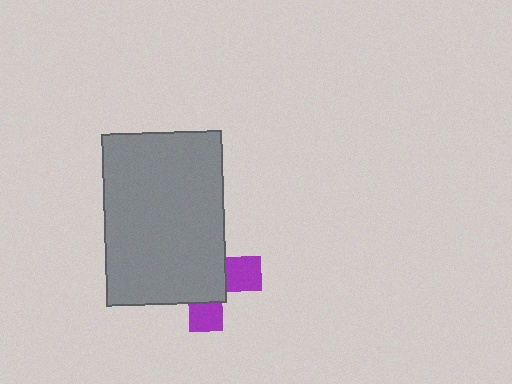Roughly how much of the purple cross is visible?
A small part of it is visible (roughly 34%).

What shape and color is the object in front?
The object in front is a gray rectangle.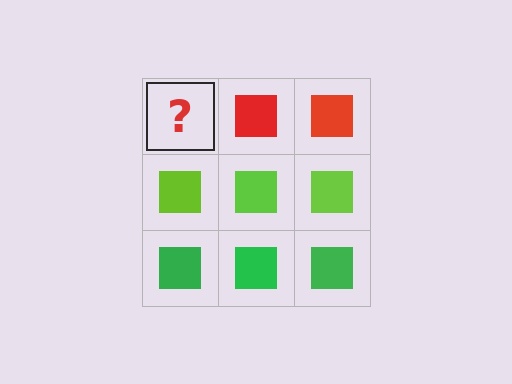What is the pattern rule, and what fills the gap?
The rule is that each row has a consistent color. The gap should be filled with a red square.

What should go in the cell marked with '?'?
The missing cell should contain a red square.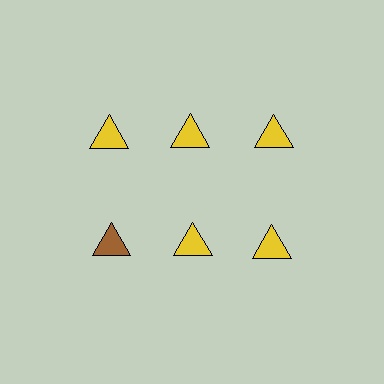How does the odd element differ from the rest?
It has a different color: brown instead of yellow.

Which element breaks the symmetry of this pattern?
The brown triangle in the second row, leftmost column breaks the symmetry. All other shapes are yellow triangles.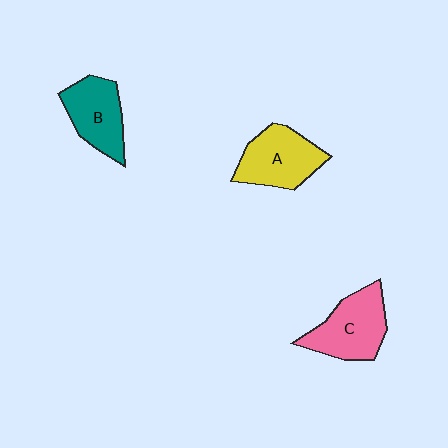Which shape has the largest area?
Shape C (pink).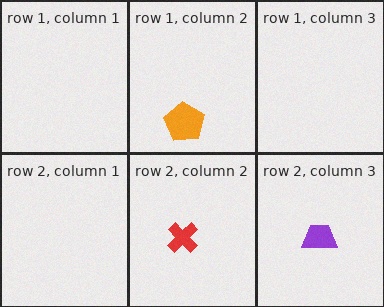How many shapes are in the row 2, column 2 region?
1.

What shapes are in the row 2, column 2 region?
The red cross.